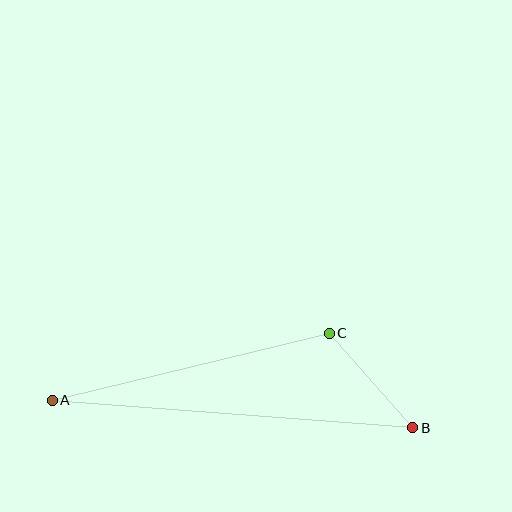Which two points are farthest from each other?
Points A and B are farthest from each other.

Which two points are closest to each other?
Points B and C are closest to each other.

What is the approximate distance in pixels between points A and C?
The distance between A and C is approximately 285 pixels.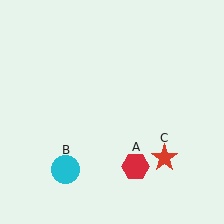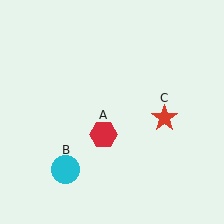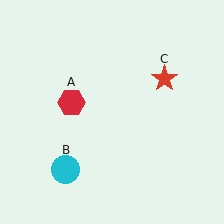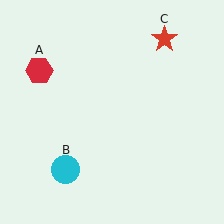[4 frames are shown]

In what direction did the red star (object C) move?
The red star (object C) moved up.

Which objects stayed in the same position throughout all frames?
Cyan circle (object B) remained stationary.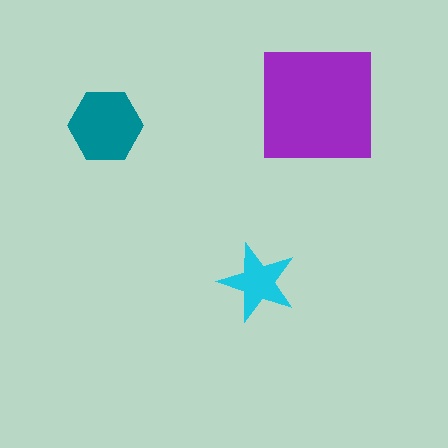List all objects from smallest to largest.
The cyan star, the teal hexagon, the purple square.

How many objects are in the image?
There are 3 objects in the image.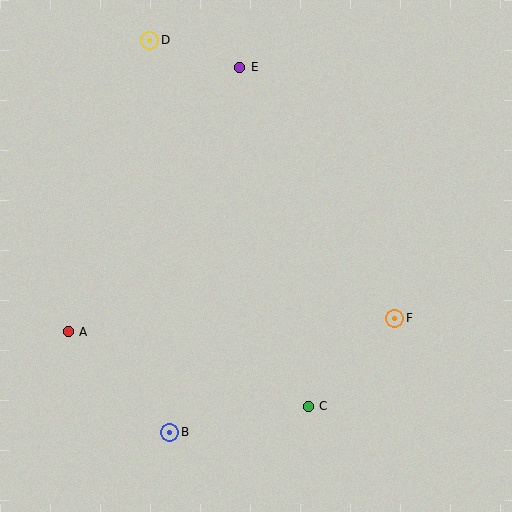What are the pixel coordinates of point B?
Point B is at (170, 432).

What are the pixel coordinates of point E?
Point E is at (240, 67).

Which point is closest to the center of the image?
Point F at (395, 318) is closest to the center.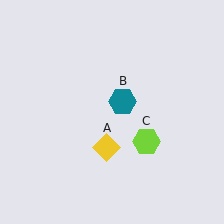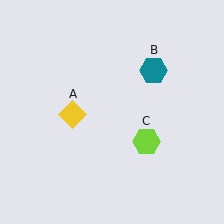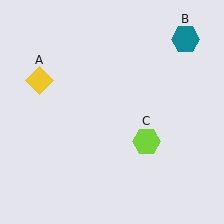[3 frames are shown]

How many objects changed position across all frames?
2 objects changed position: yellow diamond (object A), teal hexagon (object B).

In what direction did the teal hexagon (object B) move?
The teal hexagon (object B) moved up and to the right.